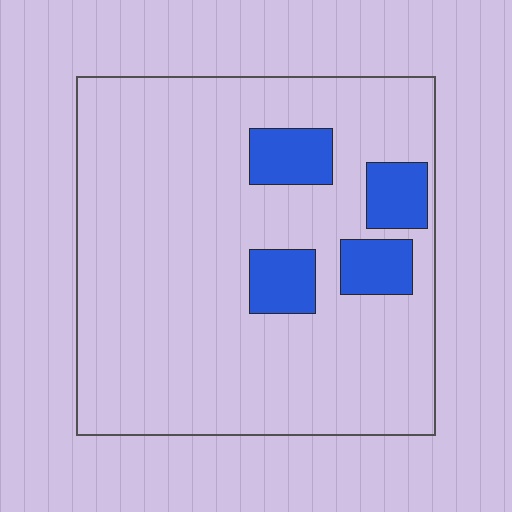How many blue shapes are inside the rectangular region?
4.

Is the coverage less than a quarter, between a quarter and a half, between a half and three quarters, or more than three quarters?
Less than a quarter.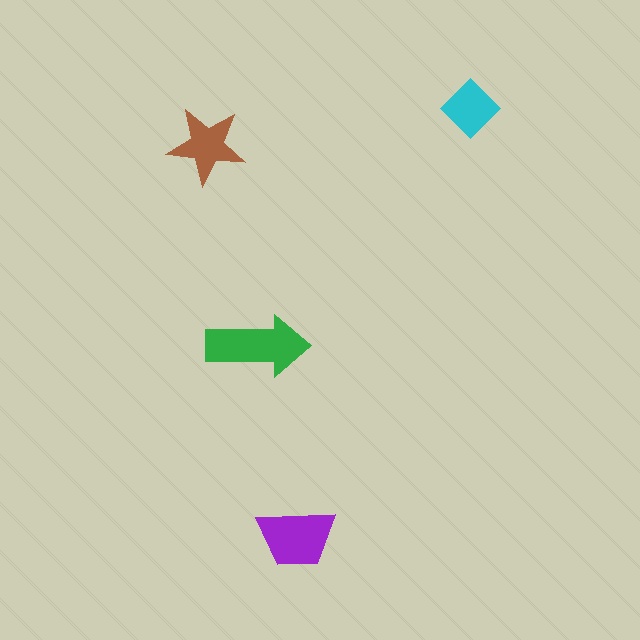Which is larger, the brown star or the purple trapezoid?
The purple trapezoid.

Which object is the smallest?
The cyan diamond.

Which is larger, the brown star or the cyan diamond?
The brown star.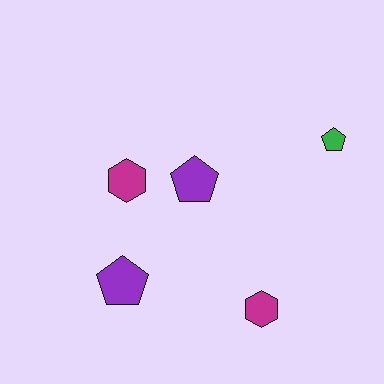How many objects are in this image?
There are 5 objects.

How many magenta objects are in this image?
There are 2 magenta objects.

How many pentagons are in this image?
There are 3 pentagons.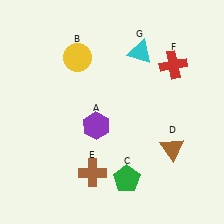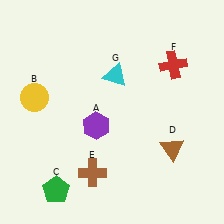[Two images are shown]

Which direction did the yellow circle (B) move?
The yellow circle (B) moved left.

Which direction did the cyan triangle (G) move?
The cyan triangle (G) moved left.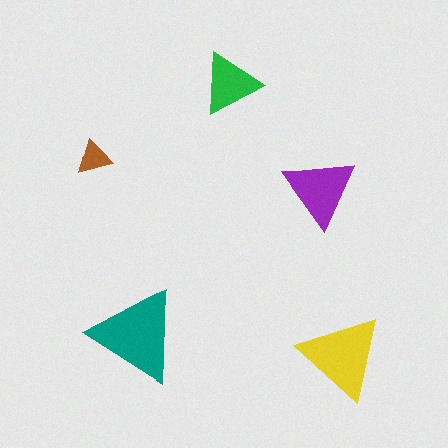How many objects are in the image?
There are 5 objects in the image.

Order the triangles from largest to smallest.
the teal one, the yellow one, the purple one, the green one, the brown one.